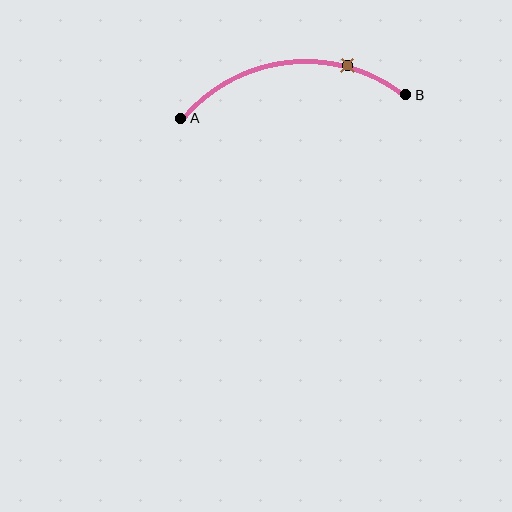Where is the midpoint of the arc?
The arc midpoint is the point on the curve farthest from the straight line joining A and B. It sits above that line.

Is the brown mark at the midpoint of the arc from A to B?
No. The brown mark lies on the arc but is closer to endpoint B. The arc midpoint would be at the point on the curve equidistant along the arc from both A and B.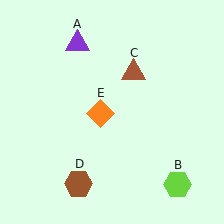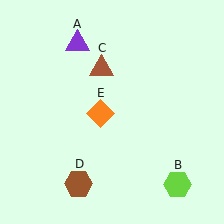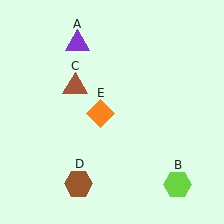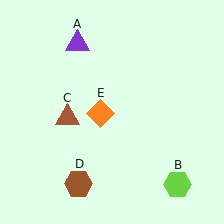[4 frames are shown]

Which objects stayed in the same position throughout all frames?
Purple triangle (object A) and lime hexagon (object B) and brown hexagon (object D) and orange diamond (object E) remained stationary.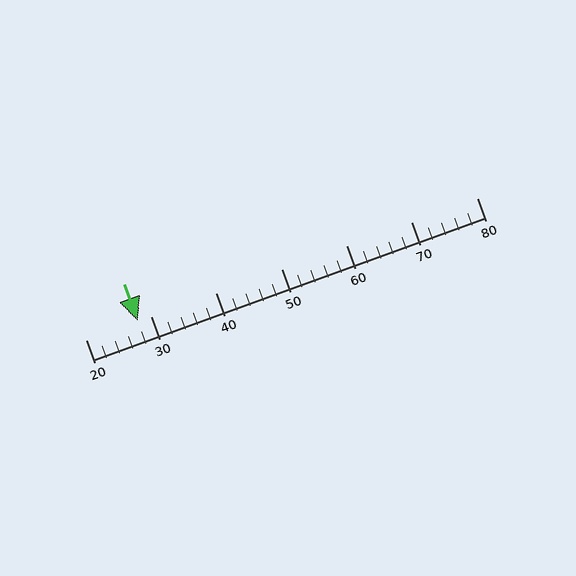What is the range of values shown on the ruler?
The ruler shows values from 20 to 80.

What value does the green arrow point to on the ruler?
The green arrow points to approximately 28.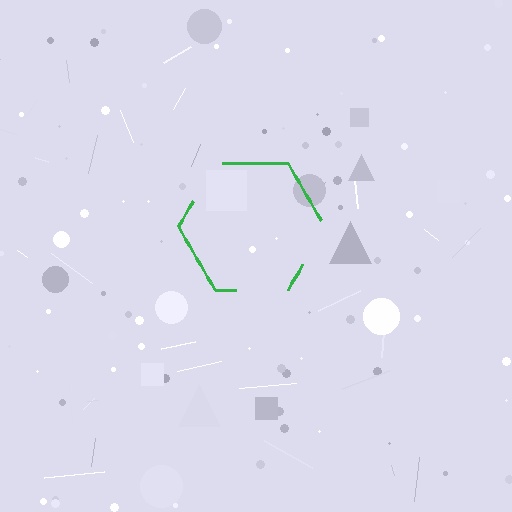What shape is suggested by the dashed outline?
The dashed outline suggests a hexagon.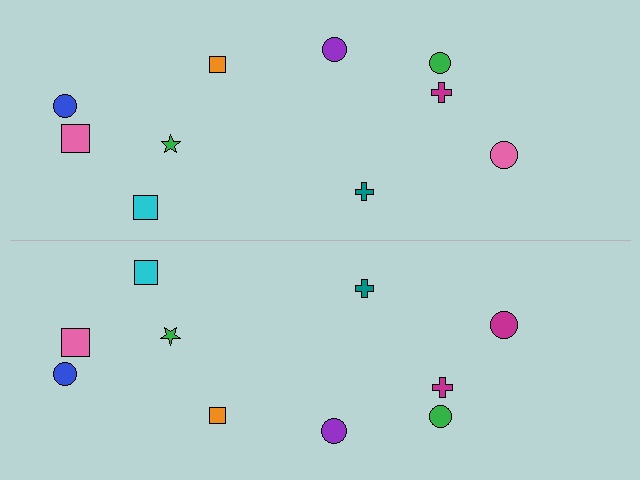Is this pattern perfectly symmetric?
No, the pattern is not perfectly symmetric. The magenta circle on the bottom side breaks the symmetry — its mirror counterpart is pink.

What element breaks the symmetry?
The magenta circle on the bottom side breaks the symmetry — its mirror counterpart is pink.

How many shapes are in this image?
There are 20 shapes in this image.